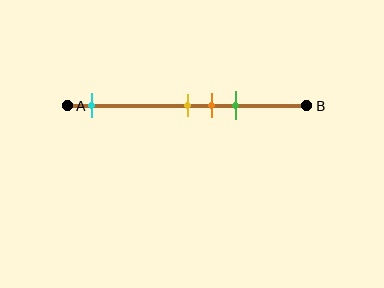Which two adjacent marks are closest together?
The yellow and orange marks are the closest adjacent pair.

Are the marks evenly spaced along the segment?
No, the marks are not evenly spaced.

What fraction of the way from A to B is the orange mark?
The orange mark is approximately 60% (0.6) of the way from A to B.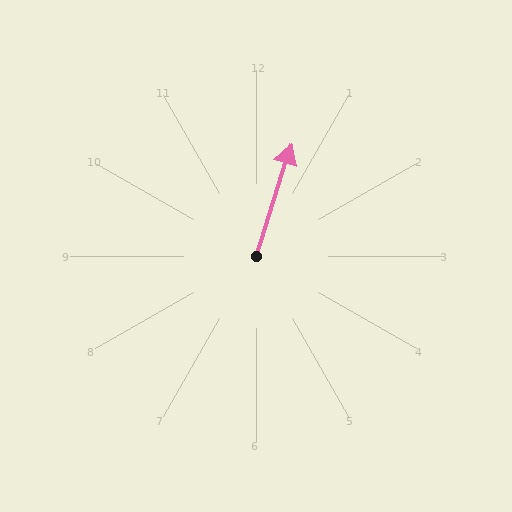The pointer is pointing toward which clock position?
Roughly 1 o'clock.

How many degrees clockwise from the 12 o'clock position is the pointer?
Approximately 17 degrees.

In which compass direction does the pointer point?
North.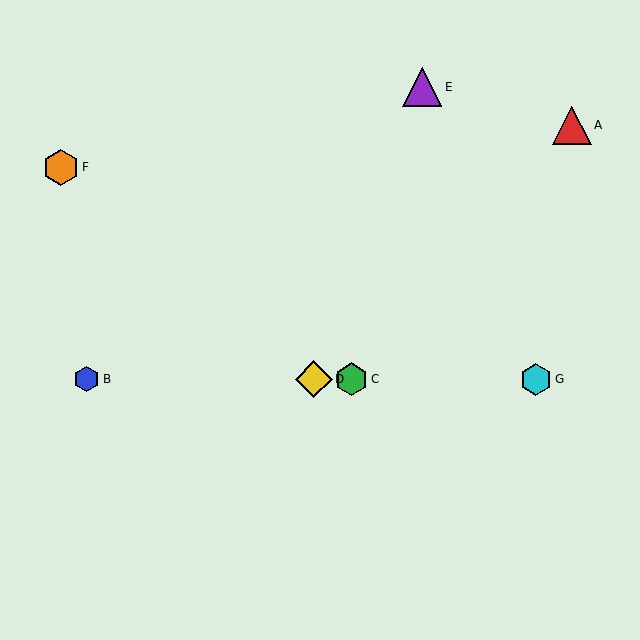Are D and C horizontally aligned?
Yes, both are at y≈379.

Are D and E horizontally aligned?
No, D is at y≈379 and E is at y≈87.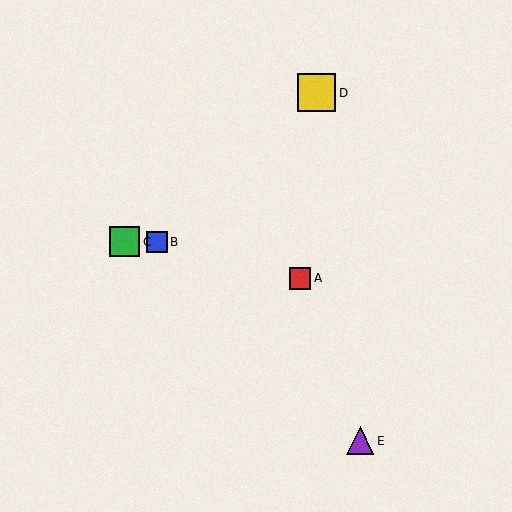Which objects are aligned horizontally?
Objects B, C are aligned horizontally.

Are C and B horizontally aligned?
Yes, both are at y≈242.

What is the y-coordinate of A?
Object A is at y≈278.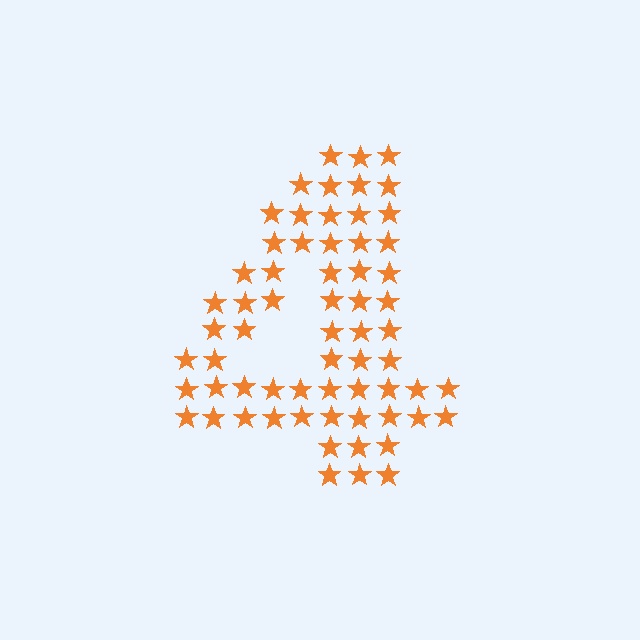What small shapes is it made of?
It is made of small stars.